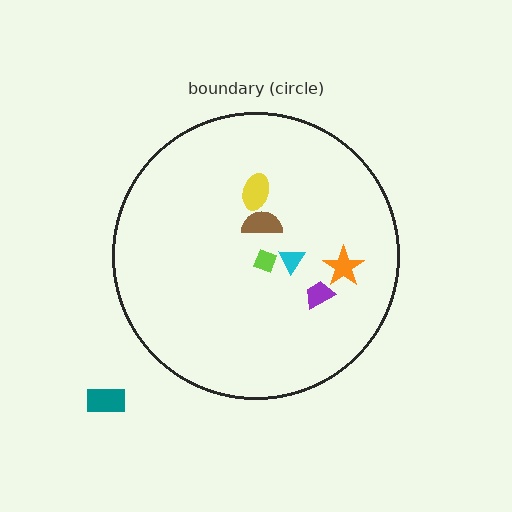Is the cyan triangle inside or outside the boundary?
Inside.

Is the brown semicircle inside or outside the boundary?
Inside.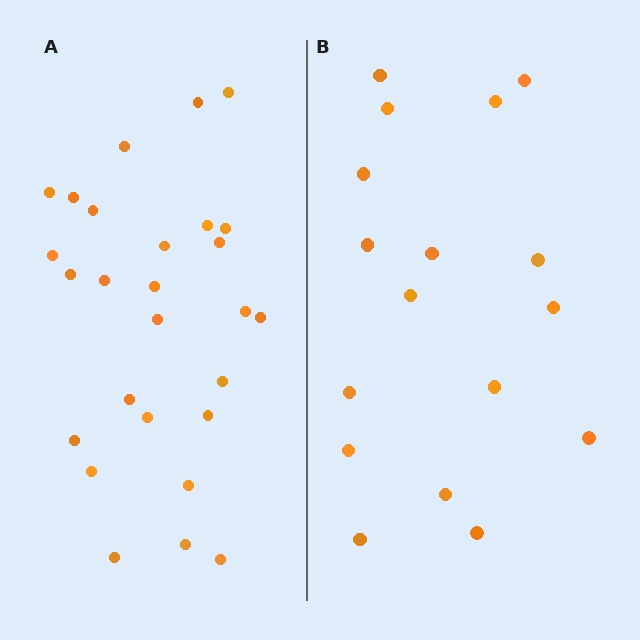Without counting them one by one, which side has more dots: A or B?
Region A (the left region) has more dots.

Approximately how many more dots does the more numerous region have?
Region A has roughly 10 or so more dots than region B.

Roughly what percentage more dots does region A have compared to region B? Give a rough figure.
About 60% more.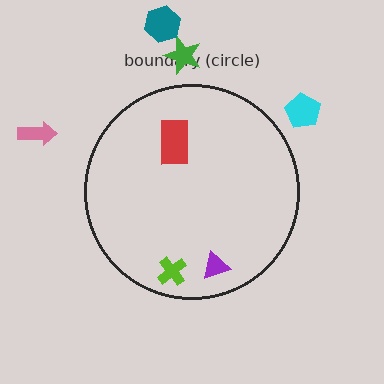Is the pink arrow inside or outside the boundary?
Outside.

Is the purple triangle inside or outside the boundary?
Inside.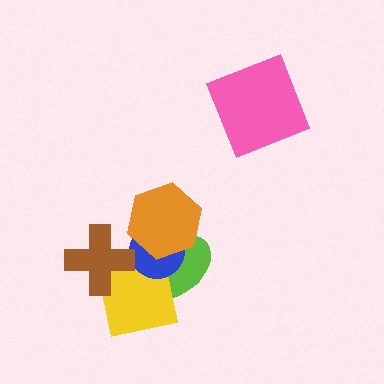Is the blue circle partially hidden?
Yes, it is partially covered by another shape.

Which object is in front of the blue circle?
The orange hexagon is in front of the blue circle.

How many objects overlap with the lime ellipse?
3 objects overlap with the lime ellipse.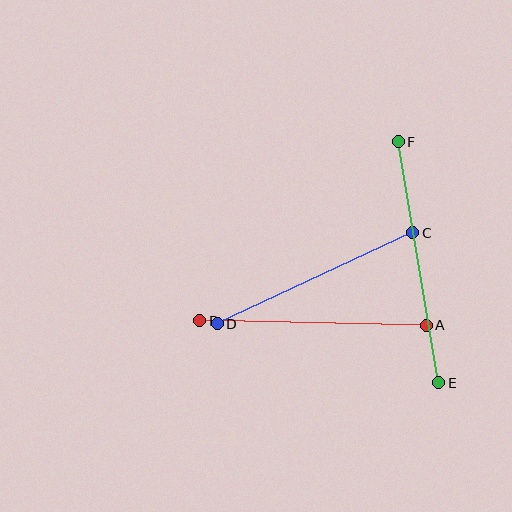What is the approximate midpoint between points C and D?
The midpoint is at approximately (315, 278) pixels.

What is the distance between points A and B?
The distance is approximately 227 pixels.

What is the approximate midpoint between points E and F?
The midpoint is at approximately (419, 262) pixels.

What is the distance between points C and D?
The distance is approximately 216 pixels.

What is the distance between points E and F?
The distance is approximately 244 pixels.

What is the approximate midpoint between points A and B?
The midpoint is at approximately (313, 323) pixels.